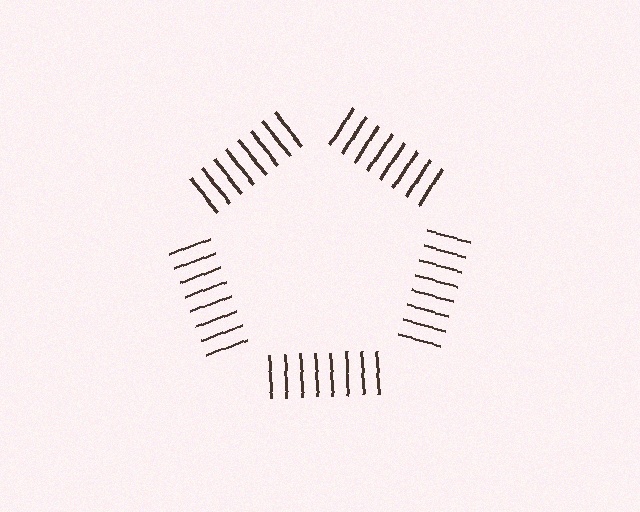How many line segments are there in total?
40 — 8 along each of the 5 edges.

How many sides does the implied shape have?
5 sides — the line-ends trace a pentagon.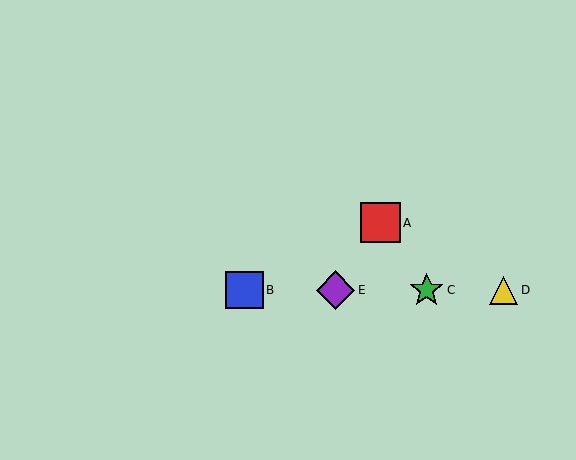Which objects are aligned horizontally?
Objects B, C, D, E are aligned horizontally.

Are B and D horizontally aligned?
Yes, both are at y≈290.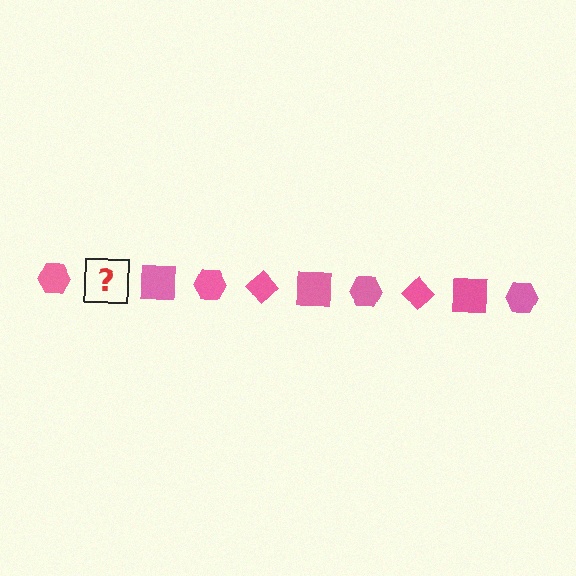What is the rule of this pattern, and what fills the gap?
The rule is that the pattern cycles through hexagon, diamond, square shapes in pink. The gap should be filled with a pink diamond.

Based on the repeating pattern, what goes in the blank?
The blank should be a pink diamond.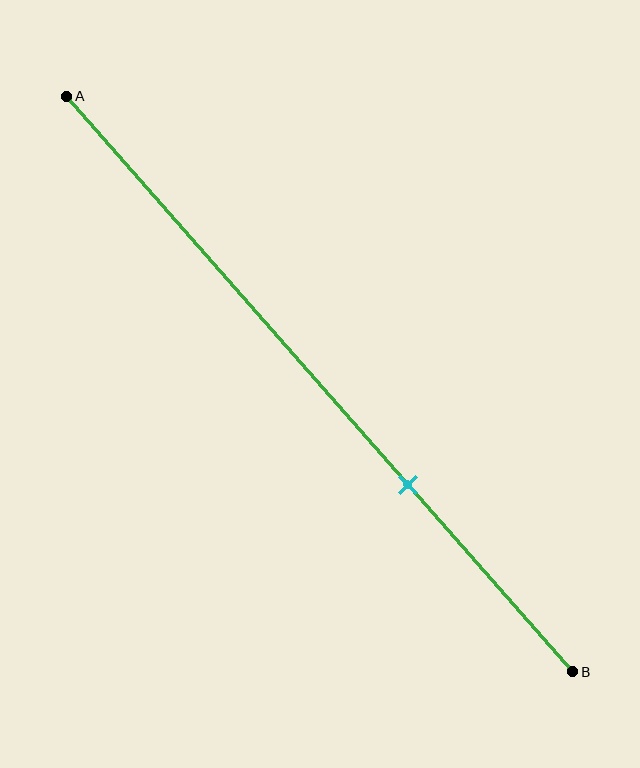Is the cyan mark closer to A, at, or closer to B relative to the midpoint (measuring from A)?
The cyan mark is closer to point B than the midpoint of segment AB.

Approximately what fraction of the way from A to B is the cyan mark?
The cyan mark is approximately 70% of the way from A to B.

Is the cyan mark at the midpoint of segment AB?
No, the mark is at about 70% from A, not at the 50% midpoint.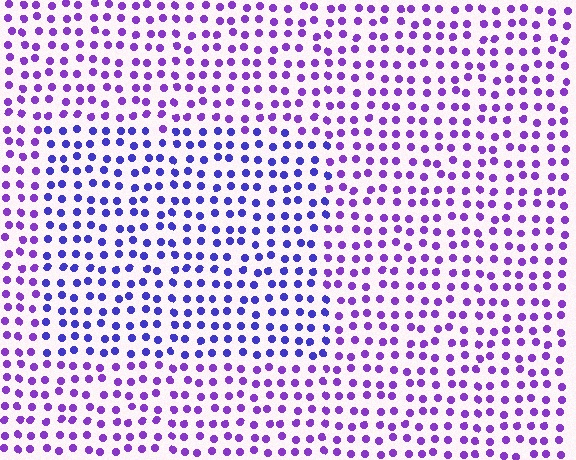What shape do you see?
I see a rectangle.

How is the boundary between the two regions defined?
The boundary is defined purely by a slight shift in hue (about 30 degrees). Spacing, size, and orientation are identical on both sides.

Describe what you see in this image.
The image is filled with small purple elements in a uniform arrangement. A rectangle-shaped region is visible where the elements are tinted to a slightly different hue, forming a subtle color boundary.